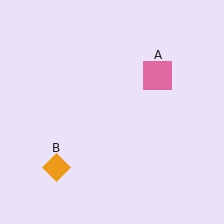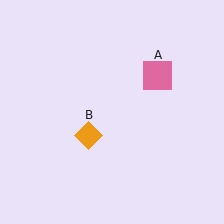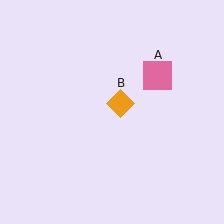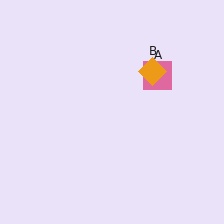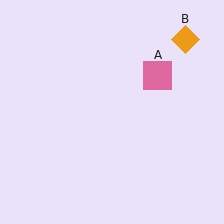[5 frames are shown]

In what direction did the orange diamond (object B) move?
The orange diamond (object B) moved up and to the right.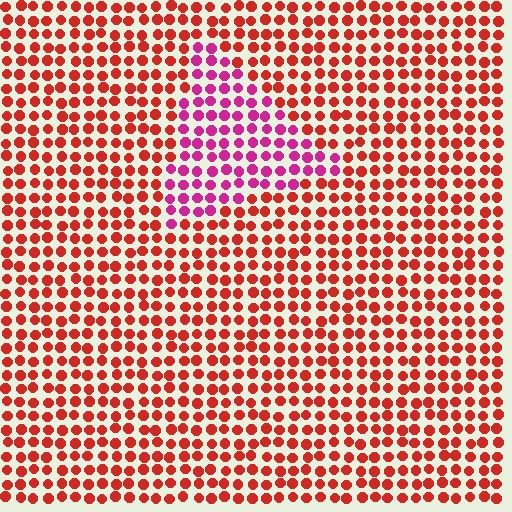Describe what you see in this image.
The image is filled with small red elements in a uniform arrangement. A triangle-shaped region is visible where the elements are tinted to a slightly different hue, forming a subtle color boundary.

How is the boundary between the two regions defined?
The boundary is defined purely by a slight shift in hue (about 42 degrees). Spacing, size, and orientation are identical on both sides.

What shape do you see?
I see a triangle.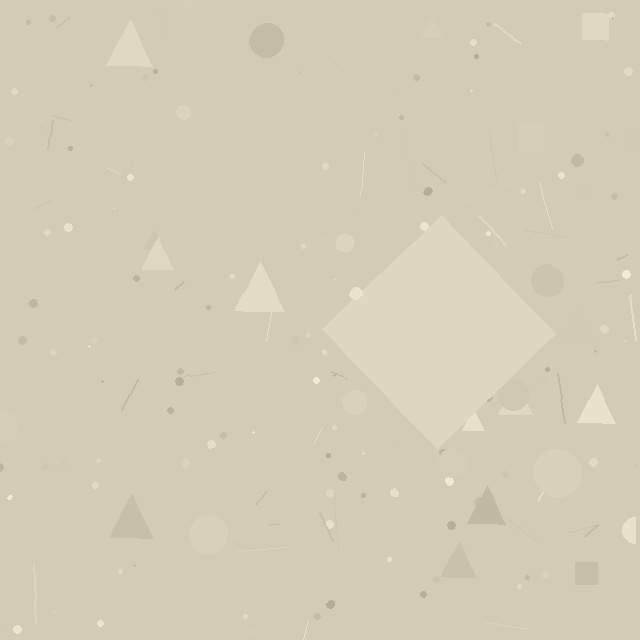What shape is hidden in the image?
A diamond is hidden in the image.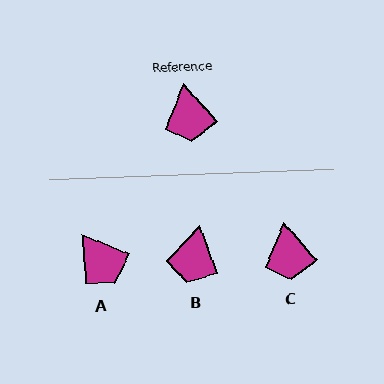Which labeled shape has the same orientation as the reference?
C.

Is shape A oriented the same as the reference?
No, it is off by about 26 degrees.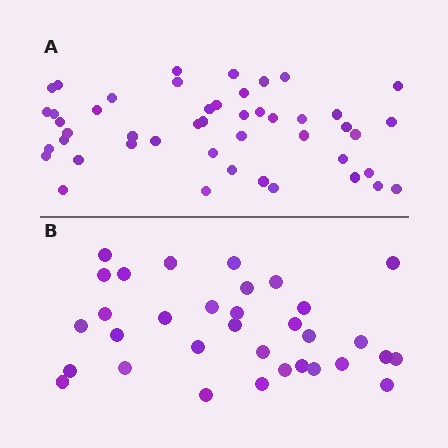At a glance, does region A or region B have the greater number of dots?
Region A (the top region) has more dots.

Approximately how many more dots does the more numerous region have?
Region A has approximately 15 more dots than region B.